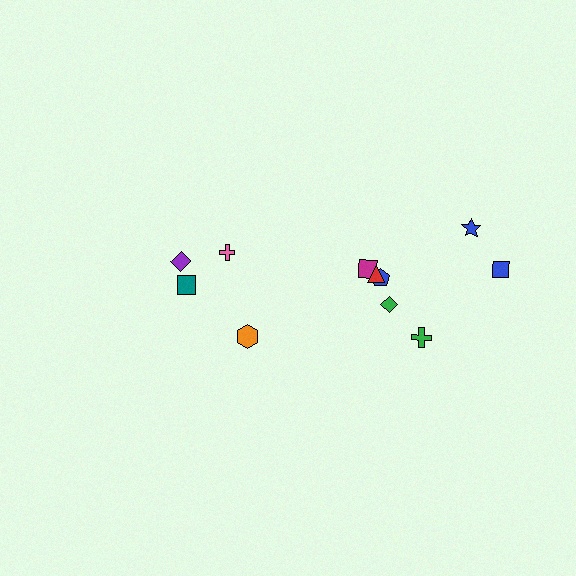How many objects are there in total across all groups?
There are 11 objects.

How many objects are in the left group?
There are 4 objects.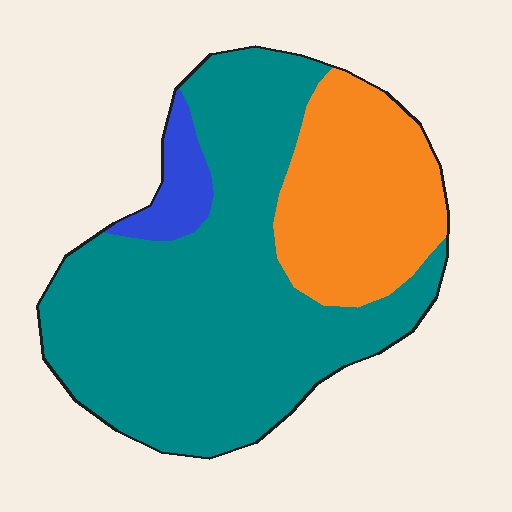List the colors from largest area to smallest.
From largest to smallest: teal, orange, blue.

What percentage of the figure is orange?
Orange covers about 25% of the figure.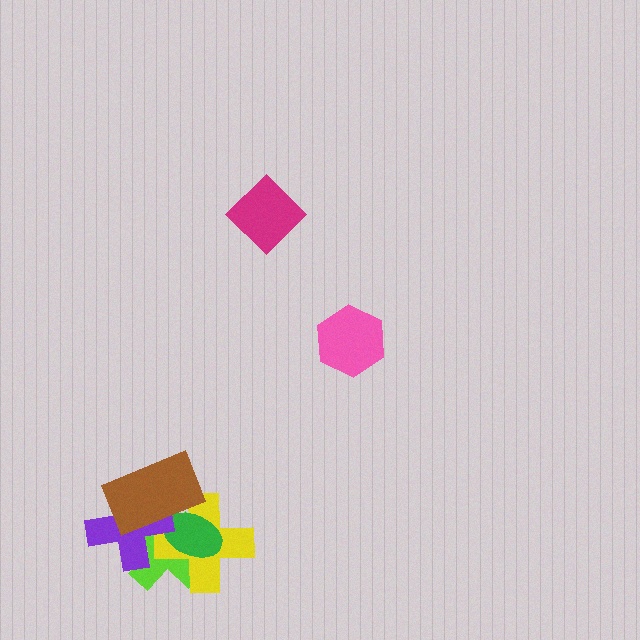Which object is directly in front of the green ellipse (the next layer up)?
The purple cross is directly in front of the green ellipse.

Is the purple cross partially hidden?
Yes, it is partially covered by another shape.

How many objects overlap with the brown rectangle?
4 objects overlap with the brown rectangle.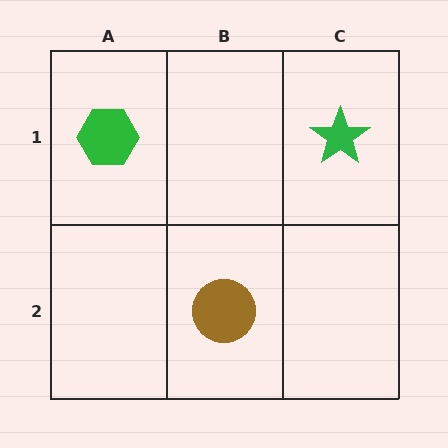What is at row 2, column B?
A brown circle.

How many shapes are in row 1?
2 shapes.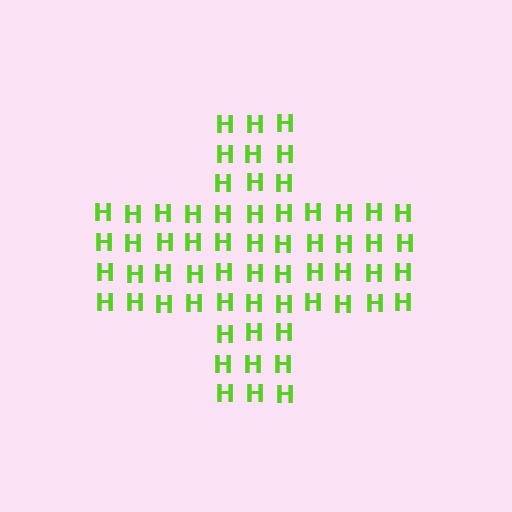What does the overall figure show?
The overall figure shows a cross.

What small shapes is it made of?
It is made of small letter H's.